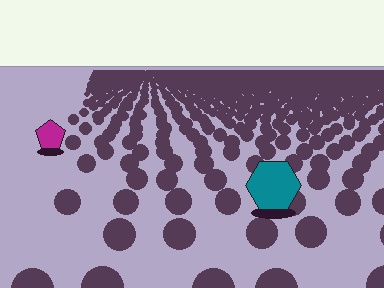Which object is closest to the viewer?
The teal hexagon is closest. The texture marks near it are larger and more spread out.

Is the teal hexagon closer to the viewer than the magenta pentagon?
Yes. The teal hexagon is closer — you can tell from the texture gradient: the ground texture is coarser near it.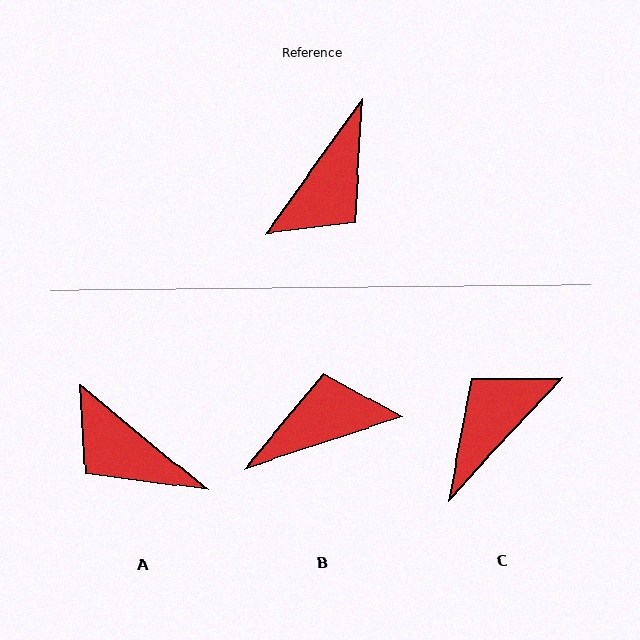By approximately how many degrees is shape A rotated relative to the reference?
Approximately 94 degrees clockwise.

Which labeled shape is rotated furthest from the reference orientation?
C, about 173 degrees away.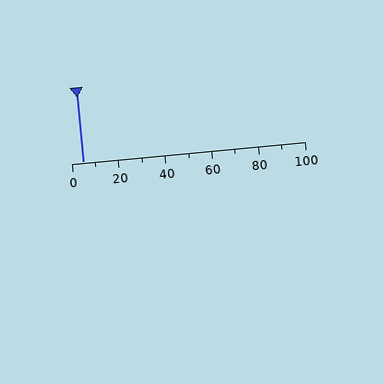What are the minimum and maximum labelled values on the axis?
The axis runs from 0 to 100.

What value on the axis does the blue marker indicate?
The marker indicates approximately 5.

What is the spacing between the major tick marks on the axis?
The major ticks are spaced 20 apart.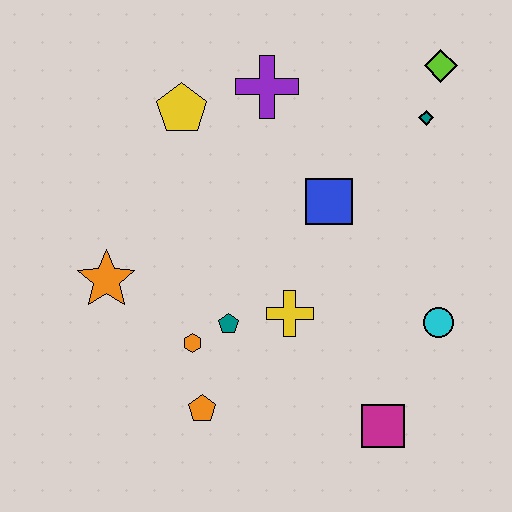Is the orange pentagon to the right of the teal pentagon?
No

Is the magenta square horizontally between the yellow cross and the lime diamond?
Yes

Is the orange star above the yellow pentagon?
No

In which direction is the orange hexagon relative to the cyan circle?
The orange hexagon is to the left of the cyan circle.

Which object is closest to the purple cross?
The yellow pentagon is closest to the purple cross.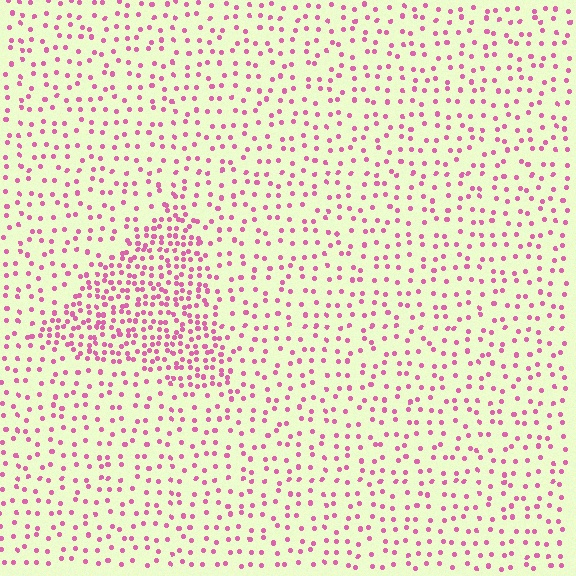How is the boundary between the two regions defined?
The boundary is defined by a change in element density (approximately 2.3x ratio). All elements are the same color, size, and shape.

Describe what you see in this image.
The image contains small pink elements arranged at two different densities. A triangle-shaped region is visible where the elements are more densely packed than the surrounding area.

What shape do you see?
I see a triangle.